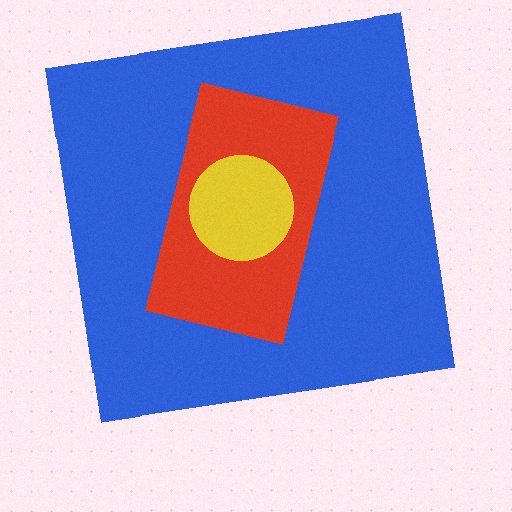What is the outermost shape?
The blue square.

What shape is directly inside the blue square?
The red rectangle.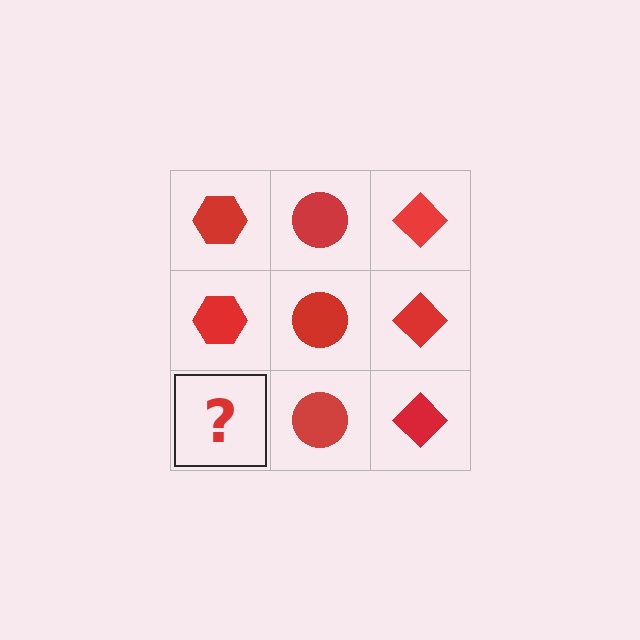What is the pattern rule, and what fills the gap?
The rule is that each column has a consistent shape. The gap should be filled with a red hexagon.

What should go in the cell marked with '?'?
The missing cell should contain a red hexagon.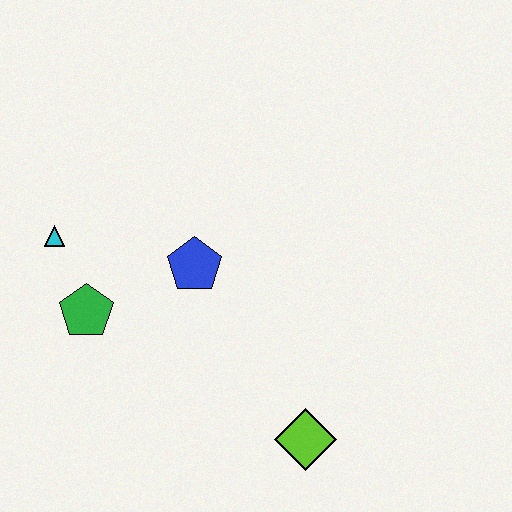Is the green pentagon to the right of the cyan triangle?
Yes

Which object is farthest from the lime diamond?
The cyan triangle is farthest from the lime diamond.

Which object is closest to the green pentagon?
The cyan triangle is closest to the green pentagon.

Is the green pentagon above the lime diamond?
Yes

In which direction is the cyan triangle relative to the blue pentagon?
The cyan triangle is to the left of the blue pentagon.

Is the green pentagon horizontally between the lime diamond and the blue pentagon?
No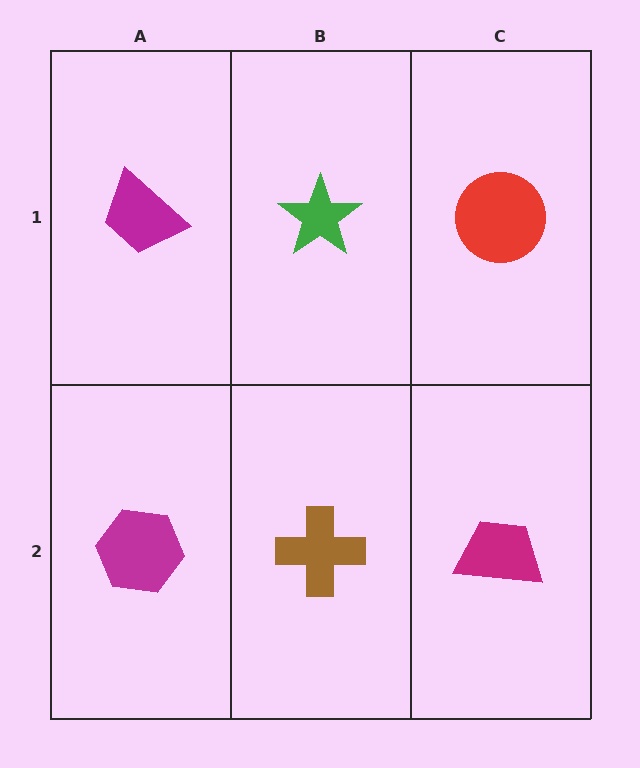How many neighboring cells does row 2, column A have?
2.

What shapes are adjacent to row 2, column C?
A red circle (row 1, column C), a brown cross (row 2, column B).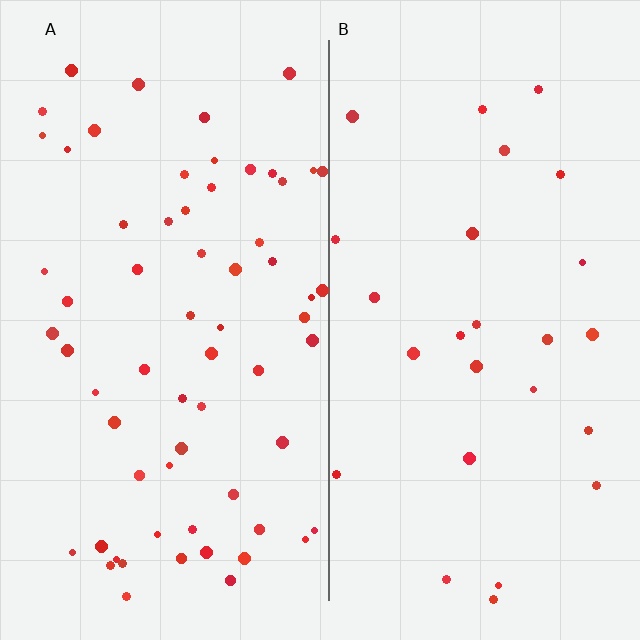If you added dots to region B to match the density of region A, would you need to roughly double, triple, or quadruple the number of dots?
Approximately triple.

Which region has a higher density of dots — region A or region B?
A (the left).